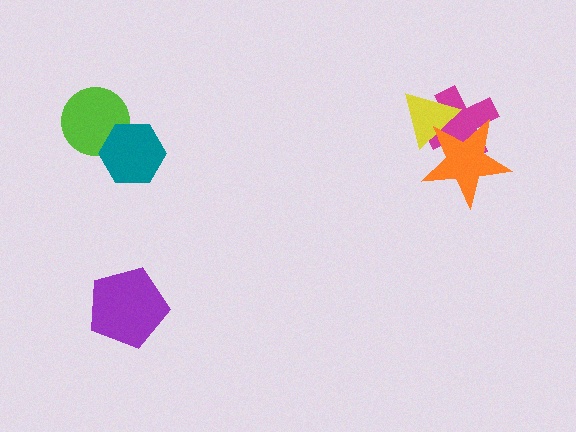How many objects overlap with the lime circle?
1 object overlaps with the lime circle.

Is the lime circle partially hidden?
Yes, it is partially covered by another shape.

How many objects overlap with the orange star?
2 objects overlap with the orange star.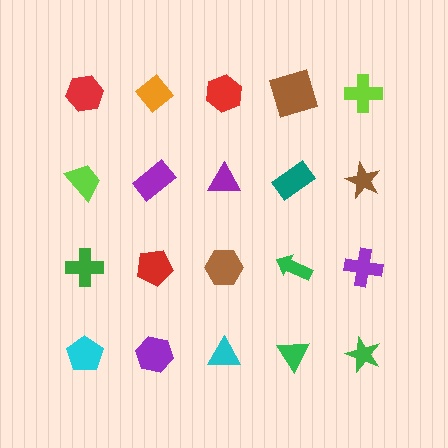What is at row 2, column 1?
A lime trapezoid.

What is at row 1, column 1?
A red hexagon.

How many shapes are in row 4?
5 shapes.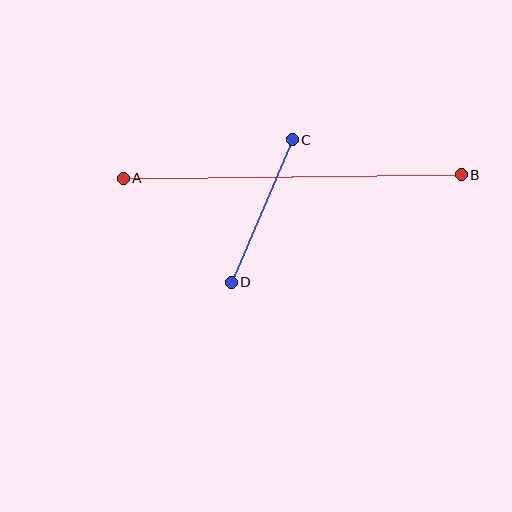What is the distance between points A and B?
The distance is approximately 338 pixels.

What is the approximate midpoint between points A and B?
The midpoint is at approximately (292, 176) pixels.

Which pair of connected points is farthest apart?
Points A and B are farthest apart.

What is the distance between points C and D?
The distance is approximately 155 pixels.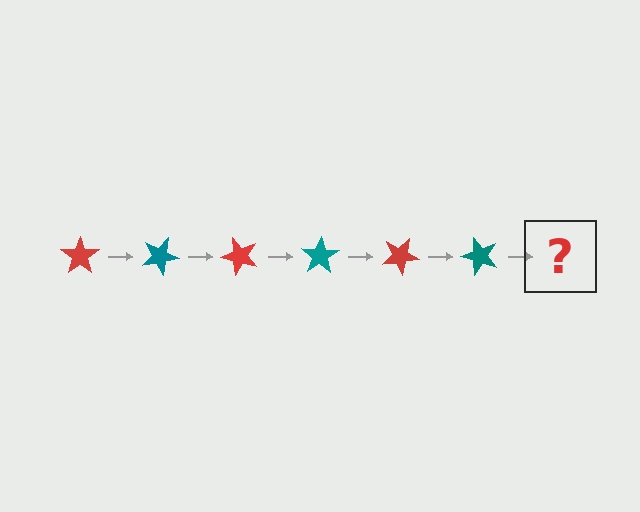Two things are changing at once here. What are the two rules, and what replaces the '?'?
The two rules are that it rotates 25 degrees each step and the color cycles through red and teal. The '?' should be a red star, rotated 150 degrees from the start.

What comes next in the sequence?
The next element should be a red star, rotated 150 degrees from the start.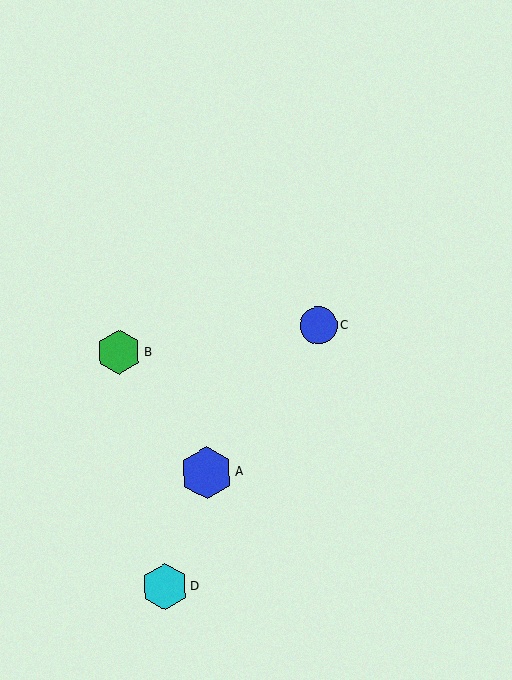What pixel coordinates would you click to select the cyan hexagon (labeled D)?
Click at (165, 587) to select the cyan hexagon D.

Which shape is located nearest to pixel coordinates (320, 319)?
The blue circle (labeled C) at (318, 325) is nearest to that location.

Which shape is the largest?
The blue hexagon (labeled A) is the largest.